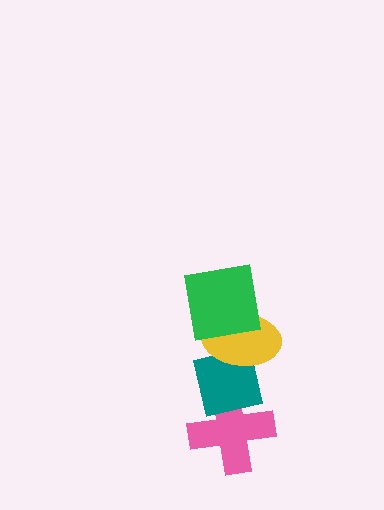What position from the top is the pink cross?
The pink cross is 4th from the top.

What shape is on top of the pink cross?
The teal square is on top of the pink cross.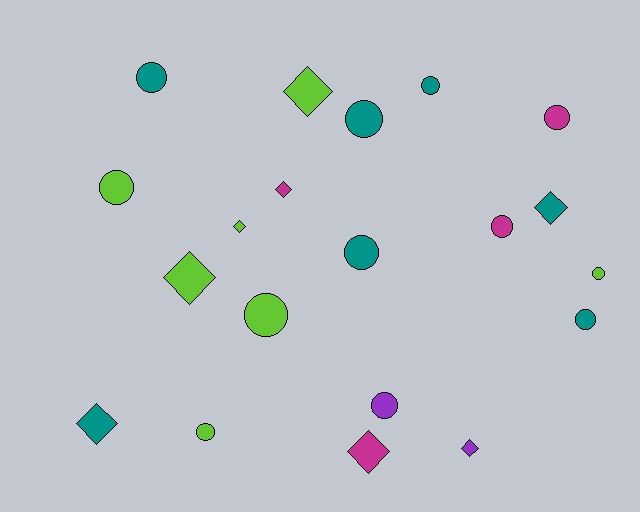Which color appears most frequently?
Lime, with 7 objects.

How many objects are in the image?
There are 20 objects.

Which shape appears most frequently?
Circle, with 12 objects.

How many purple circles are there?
There is 1 purple circle.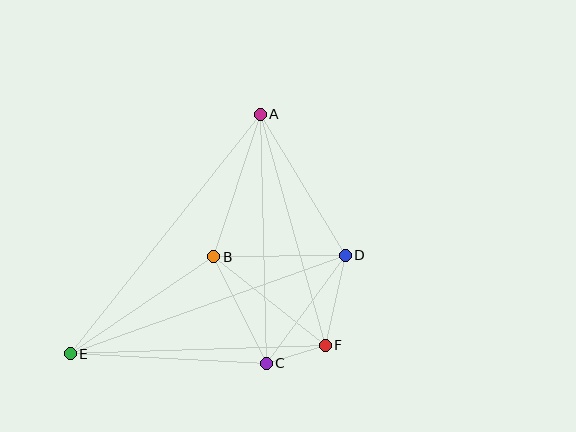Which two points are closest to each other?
Points C and F are closest to each other.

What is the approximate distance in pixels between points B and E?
The distance between B and E is approximately 173 pixels.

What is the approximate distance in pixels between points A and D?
The distance between A and D is approximately 164 pixels.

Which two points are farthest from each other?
Points A and E are farthest from each other.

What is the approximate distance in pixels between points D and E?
The distance between D and E is approximately 292 pixels.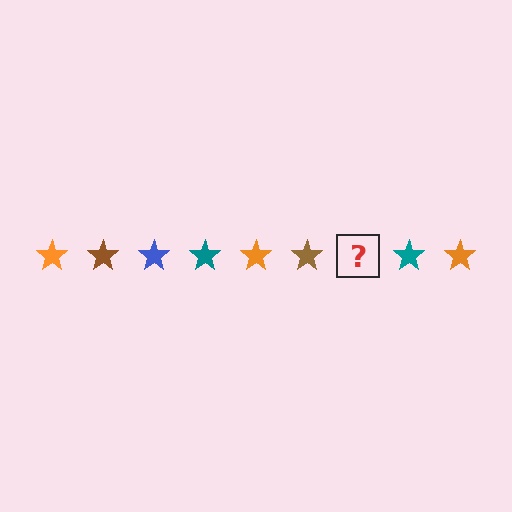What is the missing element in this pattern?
The missing element is a blue star.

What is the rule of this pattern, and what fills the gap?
The rule is that the pattern cycles through orange, brown, blue, teal stars. The gap should be filled with a blue star.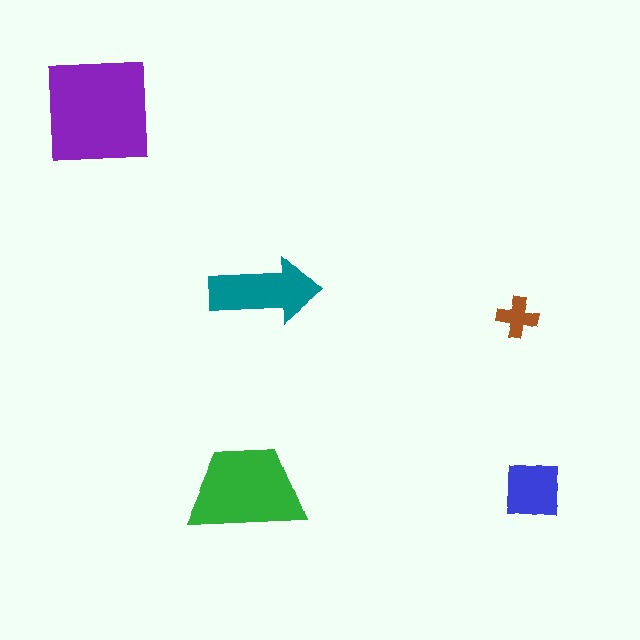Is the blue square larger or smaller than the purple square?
Smaller.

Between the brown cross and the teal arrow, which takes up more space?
The teal arrow.